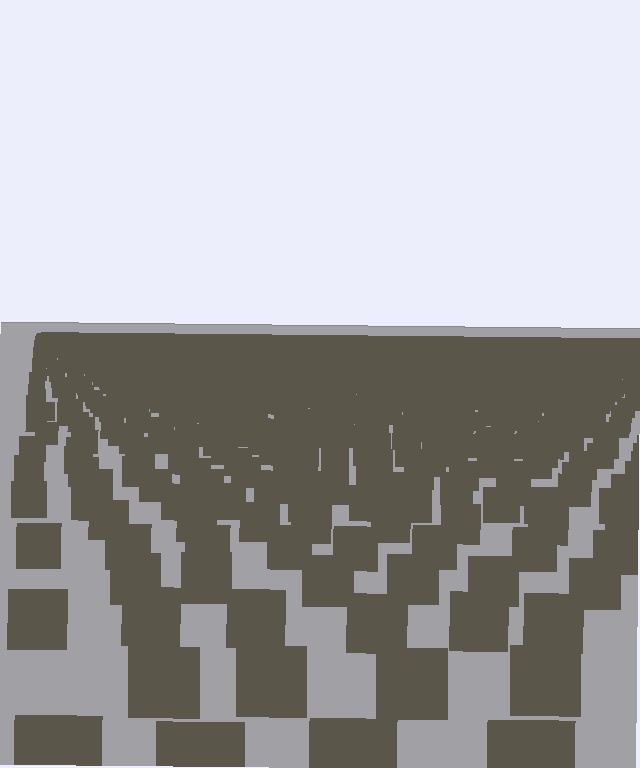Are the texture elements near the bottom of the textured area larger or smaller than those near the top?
Larger. Near the bottom, elements are closer to the viewer and appear at a bigger on-screen size.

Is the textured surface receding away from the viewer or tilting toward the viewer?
The surface is receding away from the viewer. Texture elements get smaller and denser toward the top.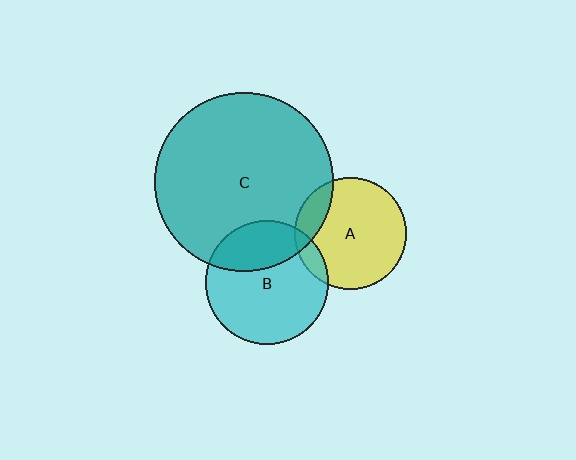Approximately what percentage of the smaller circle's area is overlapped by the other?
Approximately 30%.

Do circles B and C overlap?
Yes.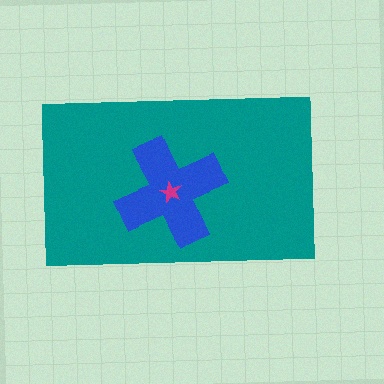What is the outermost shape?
The teal rectangle.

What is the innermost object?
The magenta star.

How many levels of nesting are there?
3.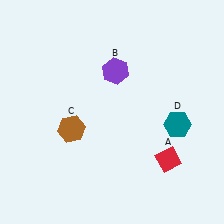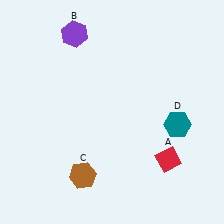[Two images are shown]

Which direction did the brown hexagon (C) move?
The brown hexagon (C) moved down.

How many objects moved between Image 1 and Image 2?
2 objects moved between the two images.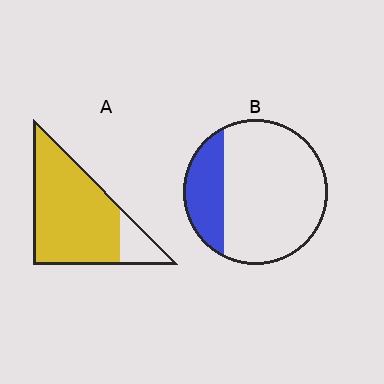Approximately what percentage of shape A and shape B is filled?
A is approximately 85% and B is approximately 25%.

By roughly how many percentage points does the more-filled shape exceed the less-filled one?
By roughly 60 percentage points (A over B).